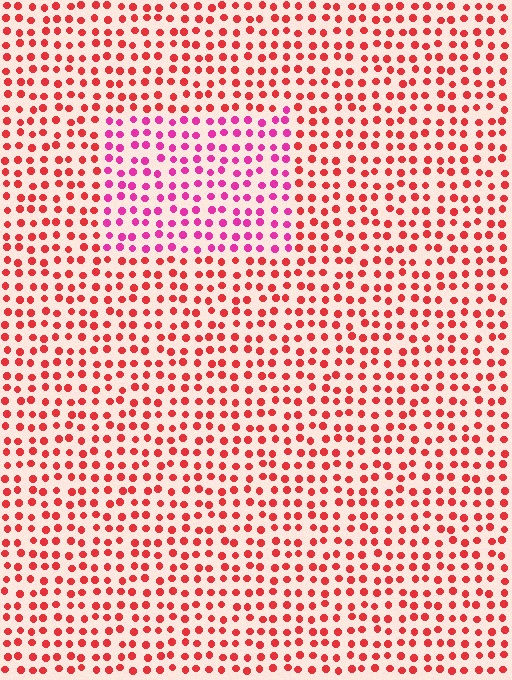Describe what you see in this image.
The image is filled with small red elements in a uniform arrangement. A rectangle-shaped region is visible where the elements are tinted to a slightly different hue, forming a subtle color boundary.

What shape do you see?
I see a rectangle.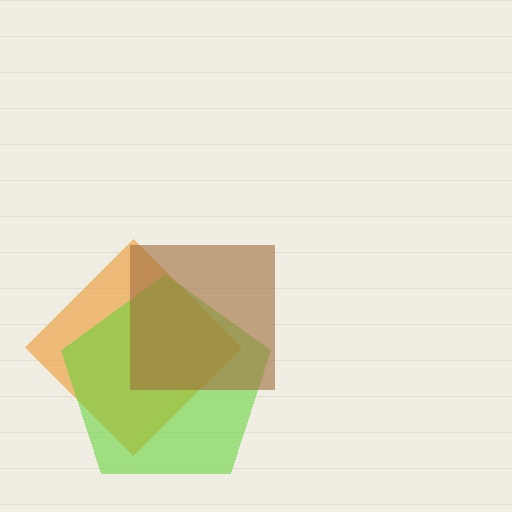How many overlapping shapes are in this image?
There are 3 overlapping shapes in the image.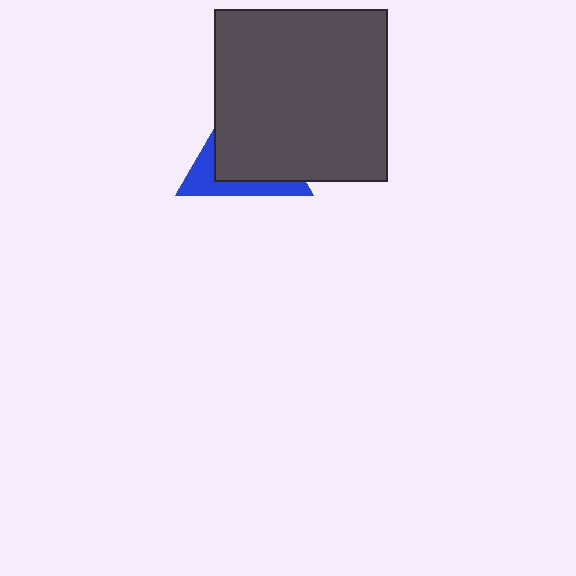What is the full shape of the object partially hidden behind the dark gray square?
The partially hidden object is a blue triangle.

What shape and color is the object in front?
The object in front is a dark gray square.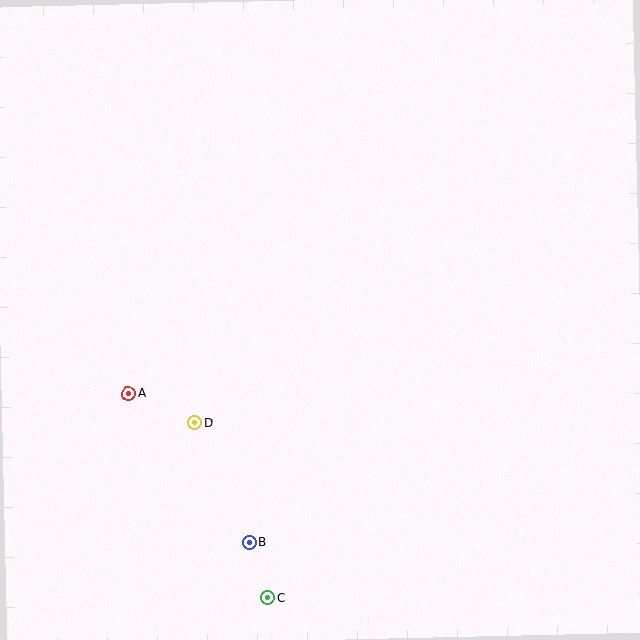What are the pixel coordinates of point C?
Point C is at (268, 598).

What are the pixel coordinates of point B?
Point B is at (249, 543).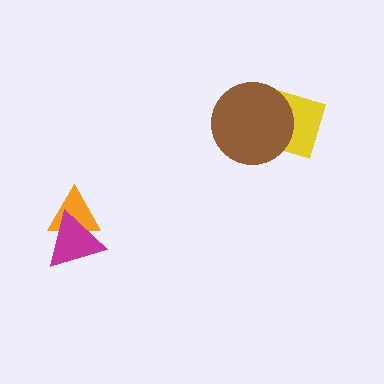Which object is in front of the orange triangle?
The magenta triangle is in front of the orange triangle.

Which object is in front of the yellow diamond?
The brown circle is in front of the yellow diamond.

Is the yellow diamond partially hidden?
Yes, it is partially covered by another shape.